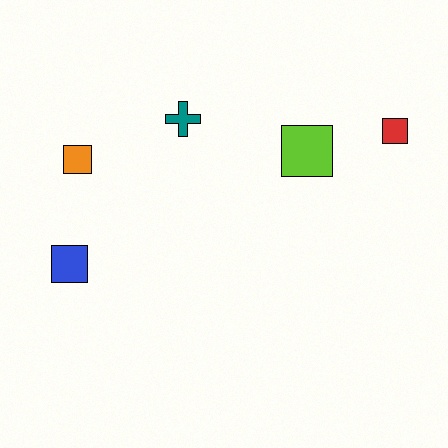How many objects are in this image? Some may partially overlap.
There are 5 objects.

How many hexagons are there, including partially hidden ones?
There are no hexagons.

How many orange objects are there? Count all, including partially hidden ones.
There is 1 orange object.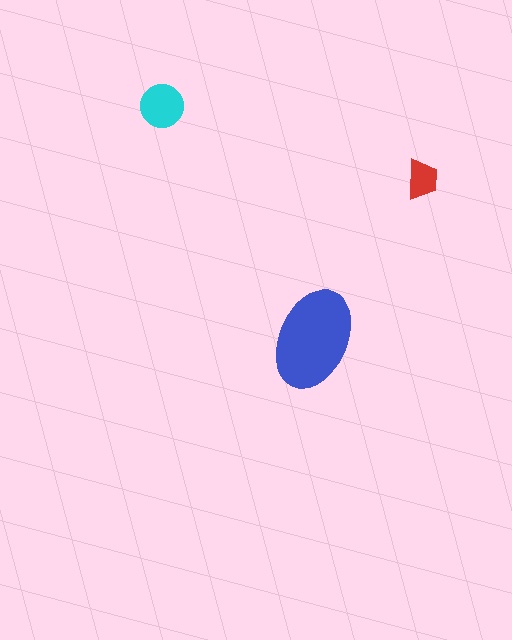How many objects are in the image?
There are 3 objects in the image.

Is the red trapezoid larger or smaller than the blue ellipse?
Smaller.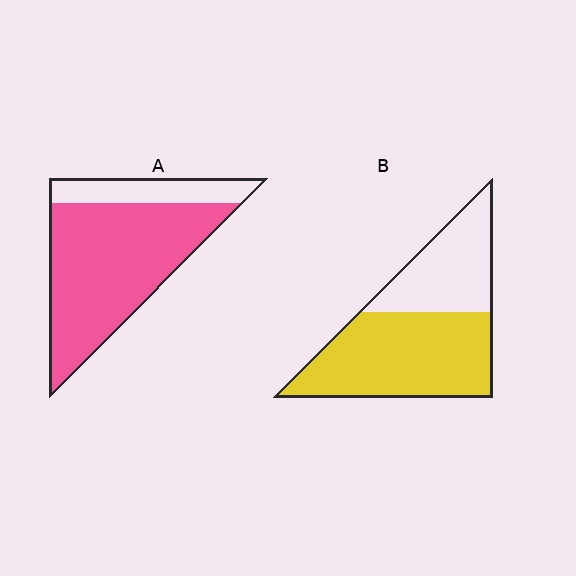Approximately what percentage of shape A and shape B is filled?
A is approximately 80% and B is approximately 65%.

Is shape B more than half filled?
Yes.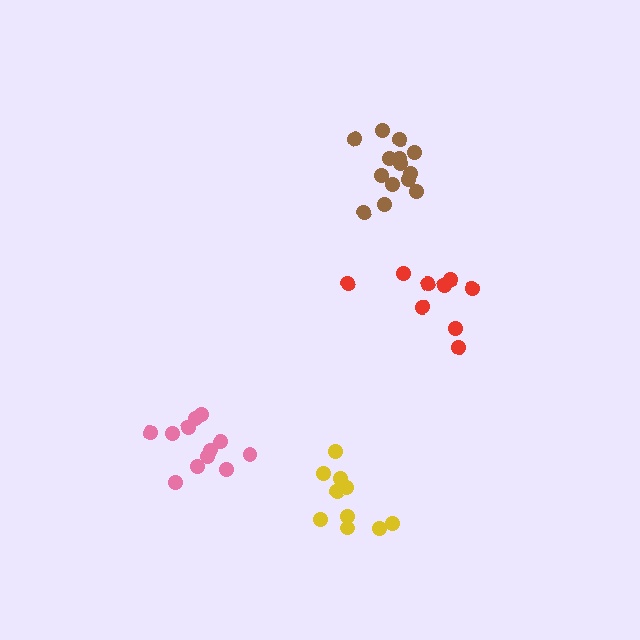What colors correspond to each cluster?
The clusters are colored: brown, pink, red, yellow.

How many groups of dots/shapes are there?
There are 4 groups.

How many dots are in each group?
Group 1: 14 dots, Group 2: 12 dots, Group 3: 9 dots, Group 4: 10 dots (45 total).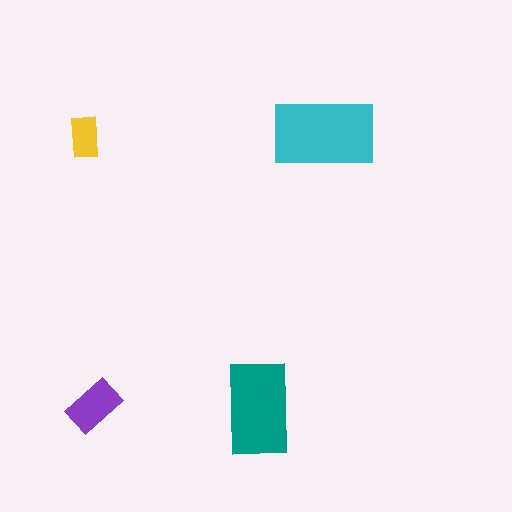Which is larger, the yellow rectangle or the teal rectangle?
The teal one.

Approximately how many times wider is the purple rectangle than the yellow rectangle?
About 1.5 times wider.